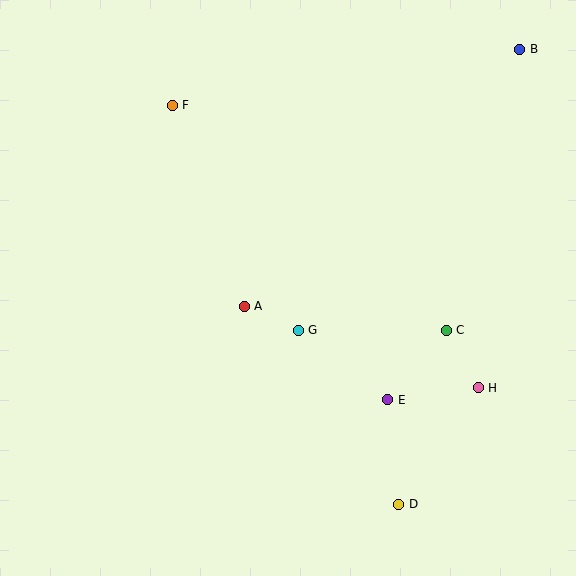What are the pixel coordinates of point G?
Point G is at (298, 330).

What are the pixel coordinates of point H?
Point H is at (478, 388).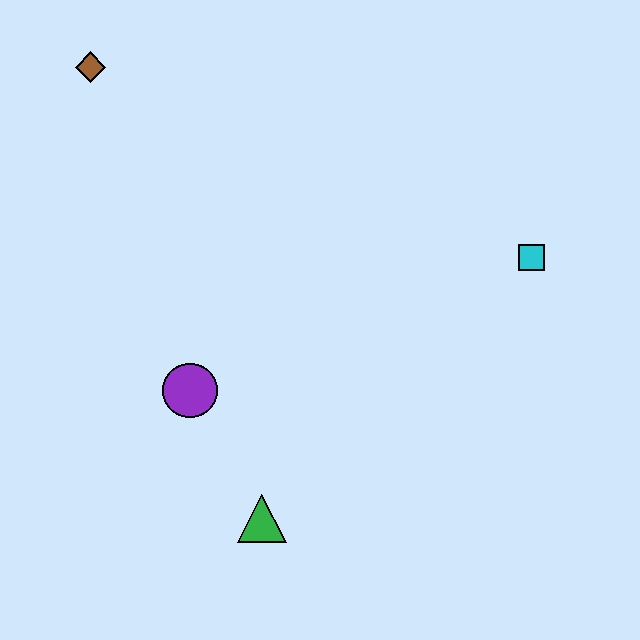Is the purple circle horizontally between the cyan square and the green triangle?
No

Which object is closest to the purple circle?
The green triangle is closest to the purple circle.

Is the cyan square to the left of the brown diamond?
No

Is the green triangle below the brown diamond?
Yes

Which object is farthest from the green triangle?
The brown diamond is farthest from the green triangle.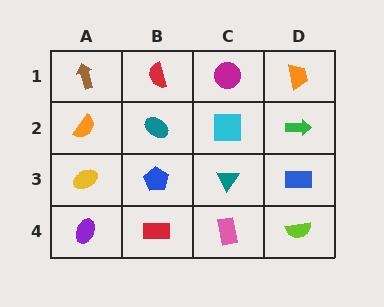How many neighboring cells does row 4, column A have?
2.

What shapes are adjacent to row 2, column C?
A magenta circle (row 1, column C), a teal triangle (row 3, column C), a teal ellipse (row 2, column B), a green arrow (row 2, column D).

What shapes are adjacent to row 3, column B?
A teal ellipse (row 2, column B), a red rectangle (row 4, column B), a yellow ellipse (row 3, column A), a teal triangle (row 3, column C).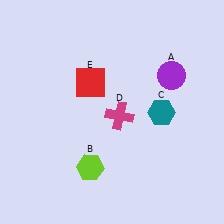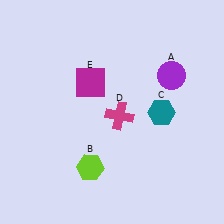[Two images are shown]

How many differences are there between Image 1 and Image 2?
There is 1 difference between the two images.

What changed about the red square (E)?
In Image 1, E is red. In Image 2, it changed to magenta.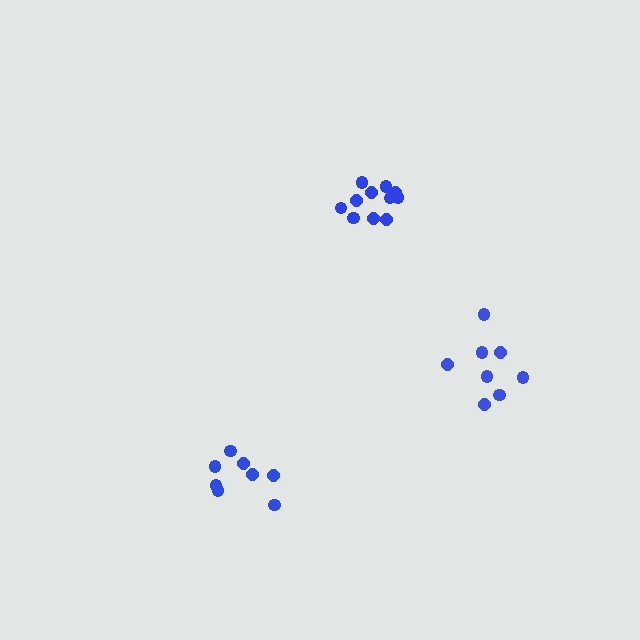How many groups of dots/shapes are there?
There are 3 groups.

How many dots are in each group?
Group 1: 11 dots, Group 2: 8 dots, Group 3: 8 dots (27 total).